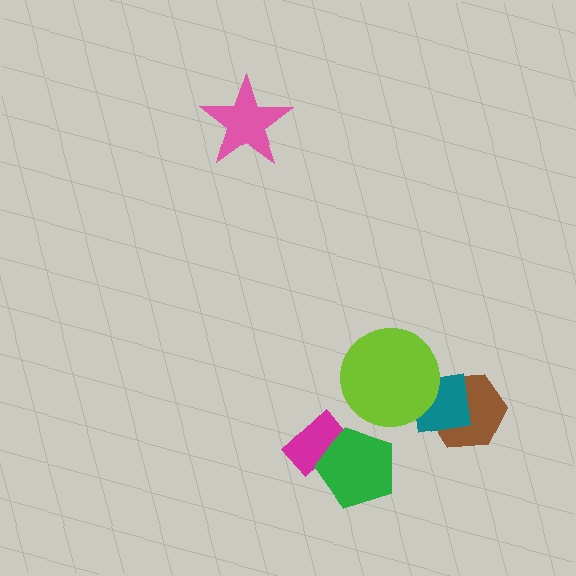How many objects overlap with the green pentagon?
1 object overlaps with the green pentagon.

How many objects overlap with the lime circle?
1 object overlaps with the lime circle.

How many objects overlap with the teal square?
2 objects overlap with the teal square.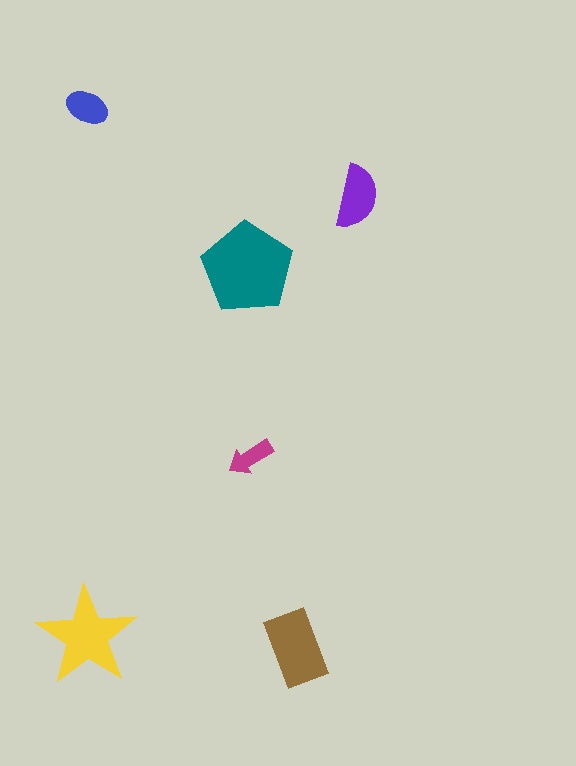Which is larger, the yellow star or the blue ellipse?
The yellow star.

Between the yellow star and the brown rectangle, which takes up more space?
The yellow star.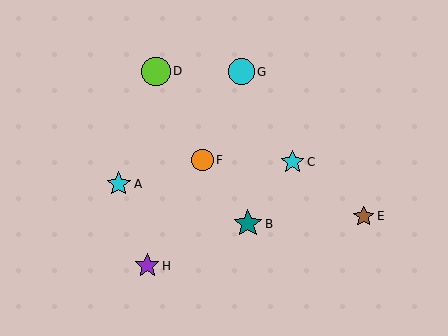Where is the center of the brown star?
The center of the brown star is at (364, 217).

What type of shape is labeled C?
Shape C is a cyan star.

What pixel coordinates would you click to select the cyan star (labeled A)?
Click at (119, 184) to select the cyan star A.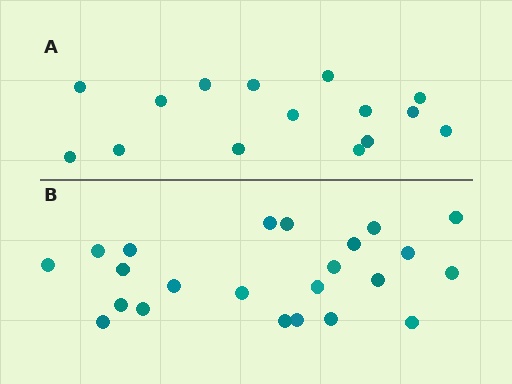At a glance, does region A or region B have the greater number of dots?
Region B (the bottom region) has more dots.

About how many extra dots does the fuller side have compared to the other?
Region B has roughly 8 or so more dots than region A.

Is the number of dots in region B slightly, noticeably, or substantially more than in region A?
Region B has substantially more. The ratio is roughly 1.5 to 1.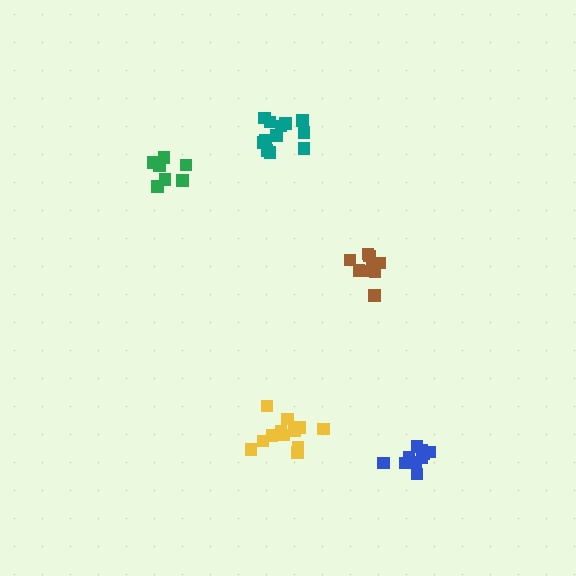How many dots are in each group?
Group 1: 7 dots, Group 2: 10 dots, Group 3: 12 dots, Group 4: 10 dots, Group 5: 13 dots (52 total).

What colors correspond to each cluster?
The clusters are colored: green, blue, teal, brown, yellow.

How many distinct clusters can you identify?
There are 5 distinct clusters.